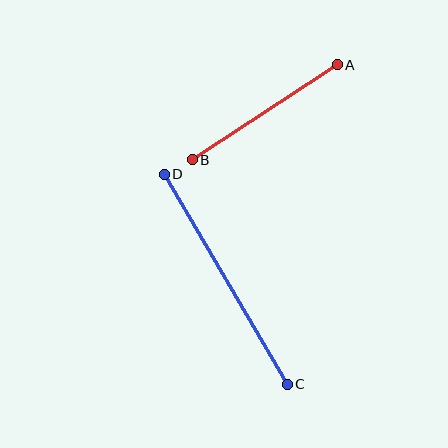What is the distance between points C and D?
The distance is approximately 244 pixels.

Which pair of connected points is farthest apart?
Points C and D are farthest apart.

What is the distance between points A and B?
The distance is approximately 174 pixels.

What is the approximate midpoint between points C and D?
The midpoint is at approximately (226, 279) pixels.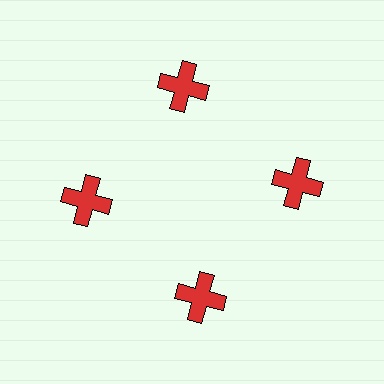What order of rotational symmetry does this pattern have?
This pattern has 4-fold rotational symmetry.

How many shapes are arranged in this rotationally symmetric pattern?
There are 4 shapes, arranged in 4 groups of 1.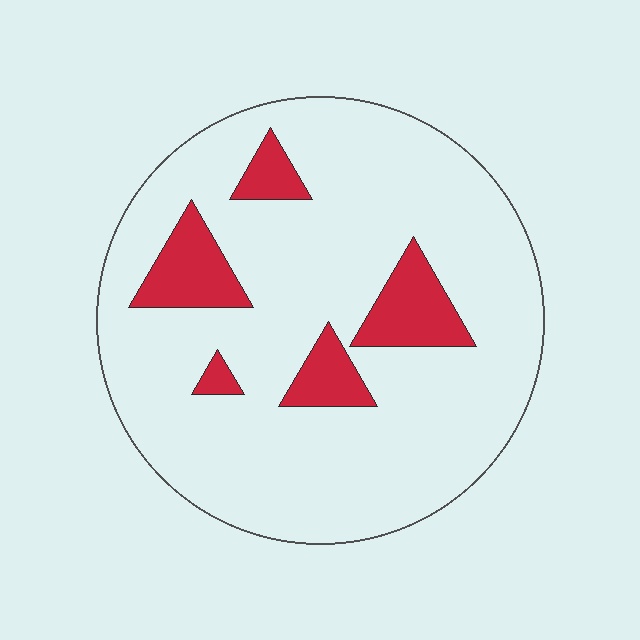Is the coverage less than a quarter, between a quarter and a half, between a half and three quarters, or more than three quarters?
Less than a quarter.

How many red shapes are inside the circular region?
5.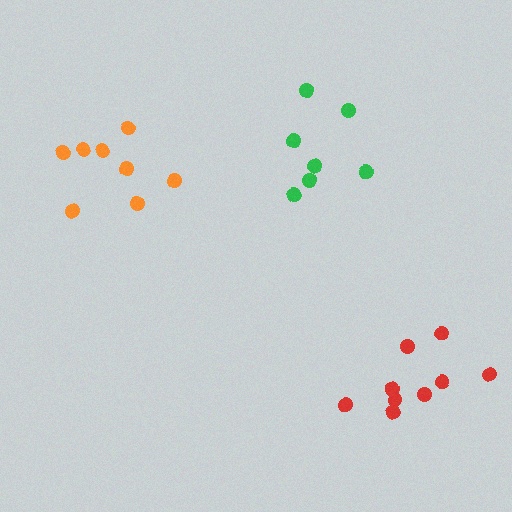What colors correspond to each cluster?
The clusters are colored: red, orange, green.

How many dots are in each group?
Group 1: 9 dots, Group 2: 8 dots, Group 3: 7 dots (24 total).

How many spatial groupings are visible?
There are 3 spatial groupings.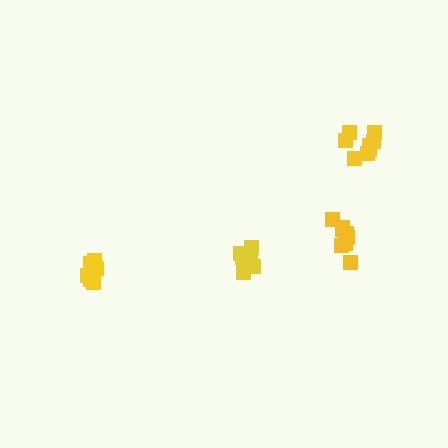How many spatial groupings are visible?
There are 4 spatial groupings.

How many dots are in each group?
Group 1: 8 dots, Group 2: 9 dots, Group 3: 7 dots, Group 4: 6 dots (30 total).